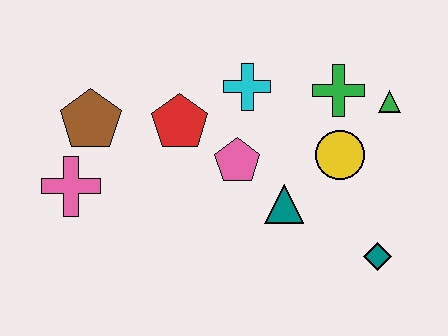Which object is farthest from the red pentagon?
The teal diamond is farthest from the red pentagon.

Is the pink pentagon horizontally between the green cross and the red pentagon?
Yes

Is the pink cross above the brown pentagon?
No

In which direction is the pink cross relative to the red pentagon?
The pink cross is to the left of the red pentagon.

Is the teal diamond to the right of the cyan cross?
Yes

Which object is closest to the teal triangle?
The pink pentagon is closest to the teal triangle.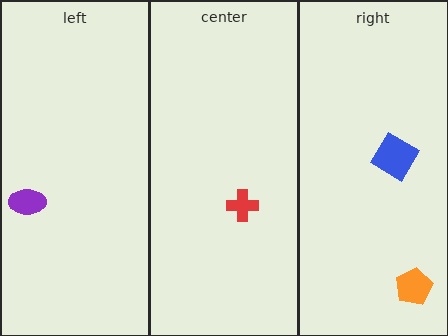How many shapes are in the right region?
2.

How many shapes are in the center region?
1.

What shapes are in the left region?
The purple ellipse.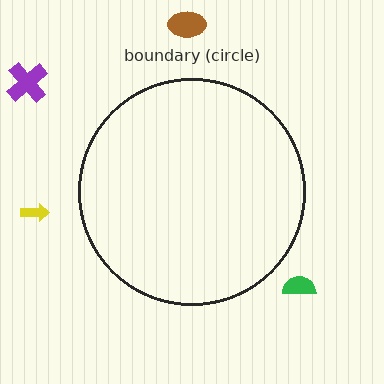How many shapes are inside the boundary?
0 inside, 4 outside.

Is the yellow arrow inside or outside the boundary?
Outside.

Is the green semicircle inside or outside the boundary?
Outside.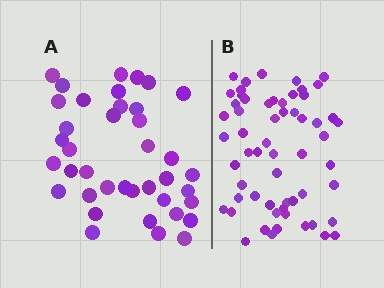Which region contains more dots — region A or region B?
Region B (the right region) has more dots.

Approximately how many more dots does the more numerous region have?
Region B has approximately 20 more dots than region A.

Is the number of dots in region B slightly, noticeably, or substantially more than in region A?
Region B has substantially more. The ratio is roughly 1.5 to 1.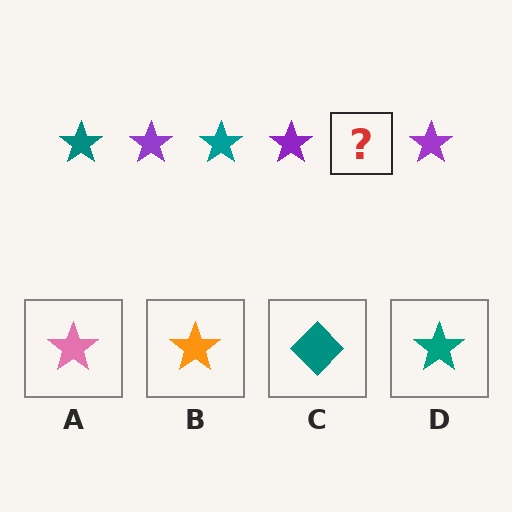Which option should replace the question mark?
Option D.